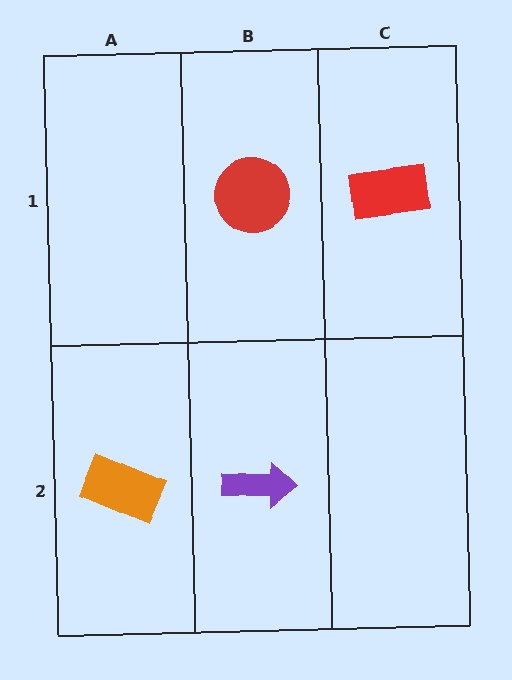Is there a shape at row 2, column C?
No, that cell is empty.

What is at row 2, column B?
A purple arrow.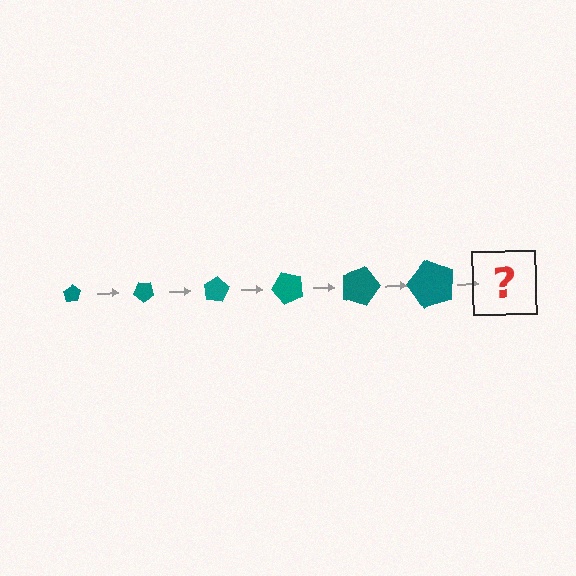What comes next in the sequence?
The next element should be a pentagon, larger than the previous one and rotated 240 degrees from the start.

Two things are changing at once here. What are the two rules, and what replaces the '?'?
The two rules are that the pentagon grows larger each step and it rotates 40 degrees each step. The '?' should be a pentagon, larger than the previous one and rotated 240 degrees from the start.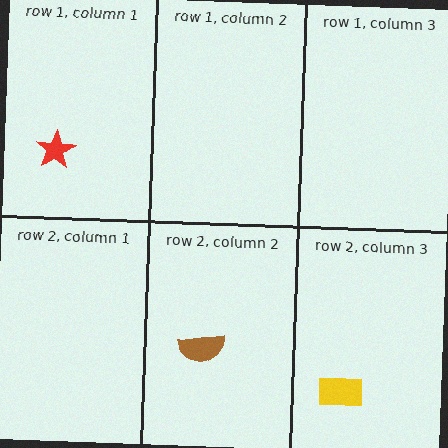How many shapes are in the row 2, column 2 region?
1.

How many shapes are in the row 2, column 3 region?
1.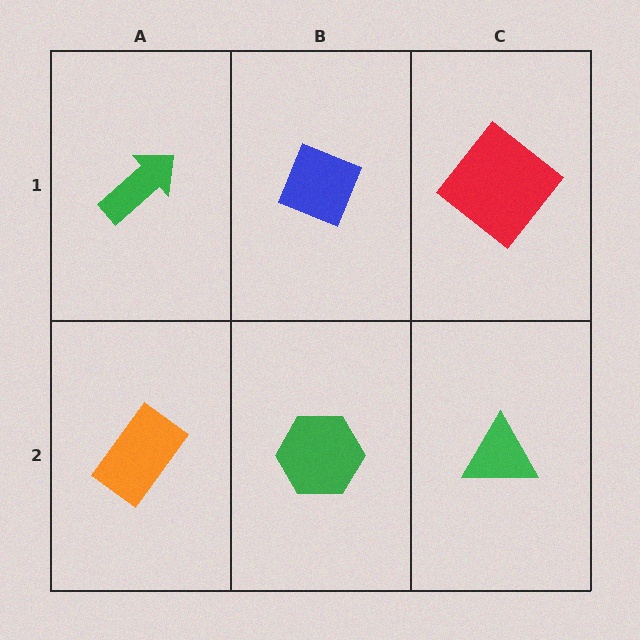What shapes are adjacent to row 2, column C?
A red diamond (row 1, column C), a green hexagon (row 2, column B).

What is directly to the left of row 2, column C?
A green hexagon.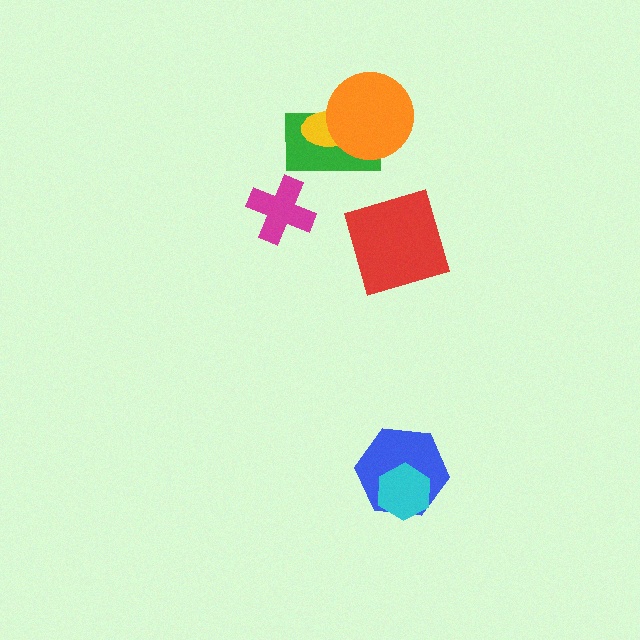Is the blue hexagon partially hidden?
Yes, it is partially covered by another shape.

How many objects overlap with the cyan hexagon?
1 object overlaps with the cyan hexagon.